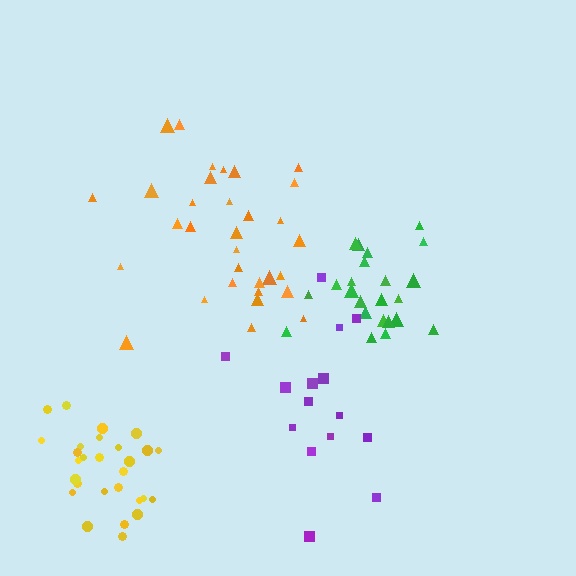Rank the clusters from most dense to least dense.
yellow, green, orange, purple.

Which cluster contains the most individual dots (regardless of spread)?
Orange (32).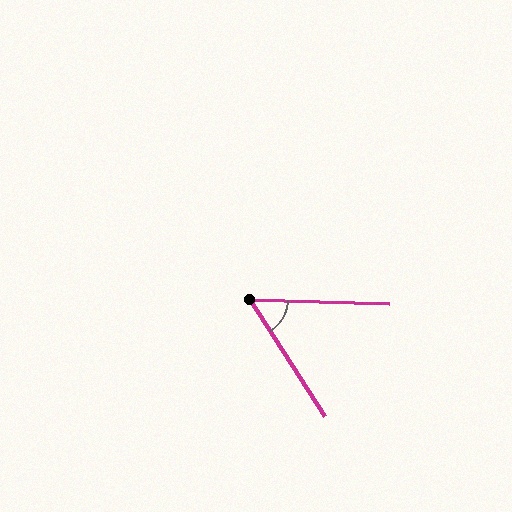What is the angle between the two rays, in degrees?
Approximately 56 degrees.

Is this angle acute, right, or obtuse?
It is acute.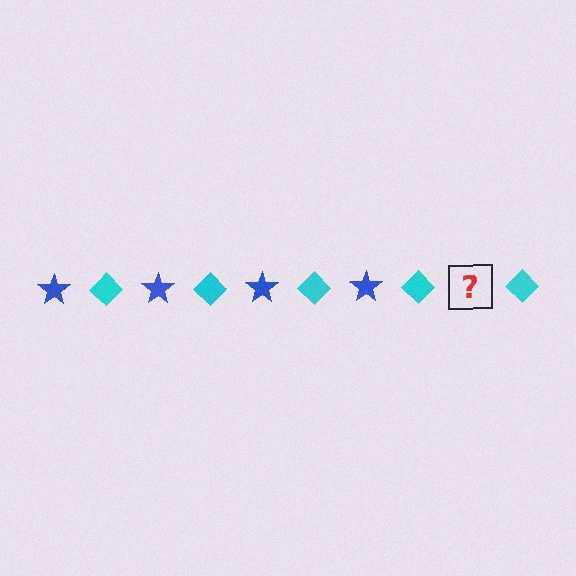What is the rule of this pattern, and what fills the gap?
The rule is that the pattern alternates between blue star and cyan diamond. The gap should be filled with a blue star.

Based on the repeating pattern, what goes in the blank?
The blank should be a blue star.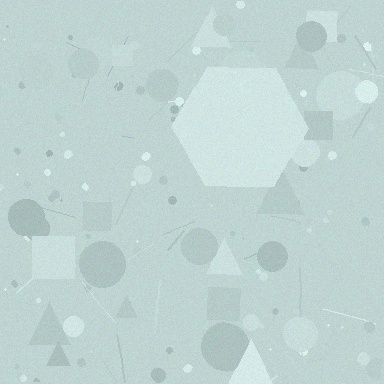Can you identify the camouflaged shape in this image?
The camouflaged shape is a hexagon.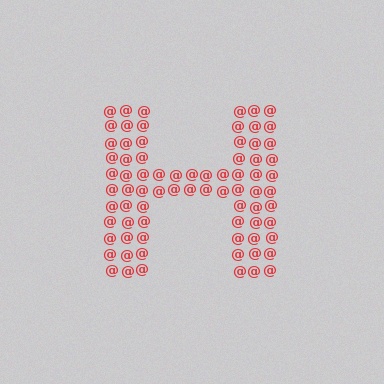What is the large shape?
The large shape is the letter H.